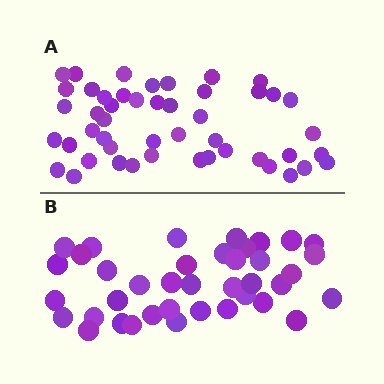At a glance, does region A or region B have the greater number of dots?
Region A (the top region) has more dots.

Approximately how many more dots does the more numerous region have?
Region A has roughly 8 or so more dots than region B.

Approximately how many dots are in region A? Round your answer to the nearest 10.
About 50 dots. (The exact count is 48, which rounds to 50.)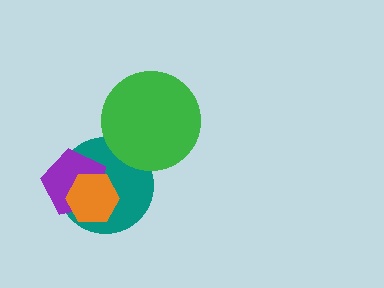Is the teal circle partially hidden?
Yes, it is partially covered by another shape.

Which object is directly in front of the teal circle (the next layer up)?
The purple pentagon is directly in front of the teal circle.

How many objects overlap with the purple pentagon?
2 objects overlap with the purple pentagon.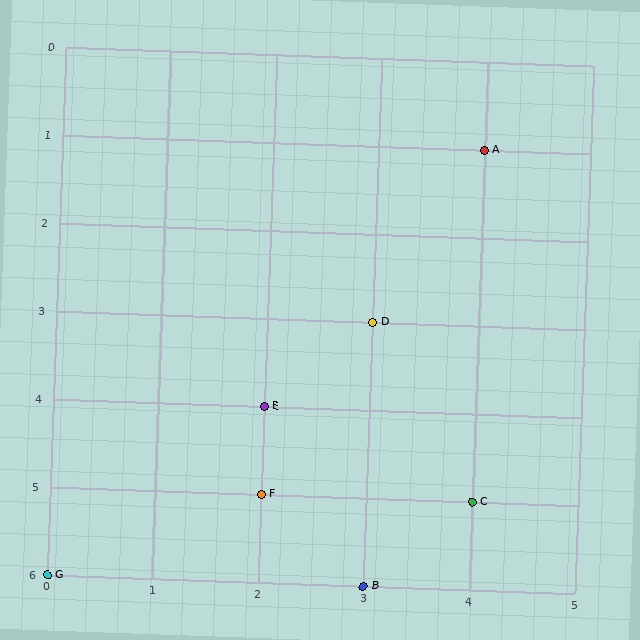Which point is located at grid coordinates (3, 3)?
Point D is at (3, 3).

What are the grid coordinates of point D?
Point D is at grid coordinates (3, 3).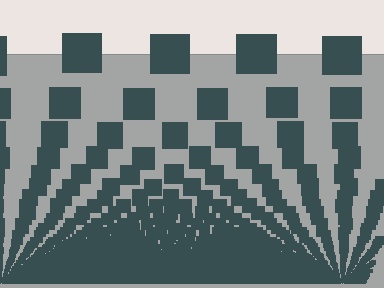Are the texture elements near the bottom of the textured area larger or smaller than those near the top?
Smaller. The gradient is inverted — elements near the bottom are smaller and denser.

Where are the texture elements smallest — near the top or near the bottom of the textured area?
Near the bottom.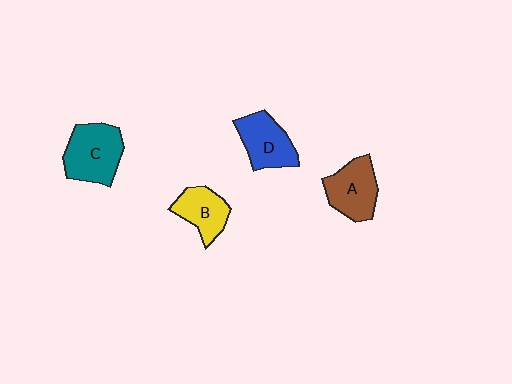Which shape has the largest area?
Shape C (teal).